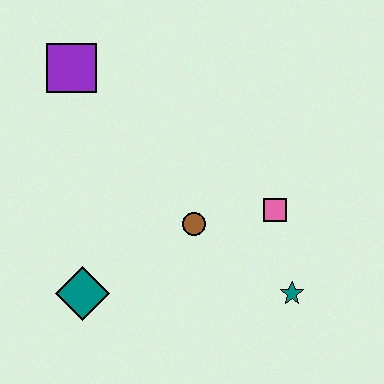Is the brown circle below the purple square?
Yes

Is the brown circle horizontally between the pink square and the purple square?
Yes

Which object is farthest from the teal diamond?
The purple square is farthest from the teal diamond.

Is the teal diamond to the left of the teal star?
Yes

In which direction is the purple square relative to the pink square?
The purple square is to the left of the pink square.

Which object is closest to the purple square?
The brown circle is closest to the purple square.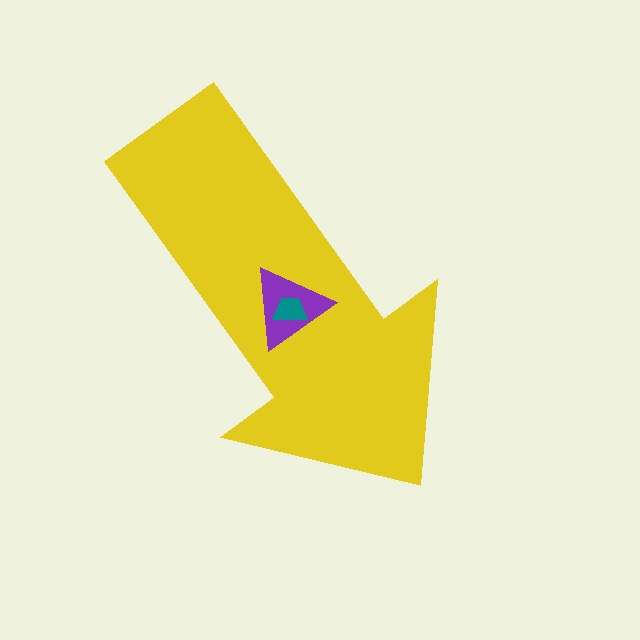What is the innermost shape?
The teal trapezoid.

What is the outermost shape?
The yellow arrow.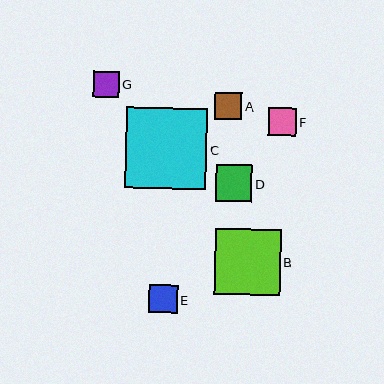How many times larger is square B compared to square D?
Square B is approximately 1.8 times the size of square D.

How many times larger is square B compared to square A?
Square B is approximately 2.5 times the size of square A.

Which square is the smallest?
Square G is the smallest with a size of approximately 26 pixels.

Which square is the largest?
Square C is the largest with a size of approximately 81 pixels.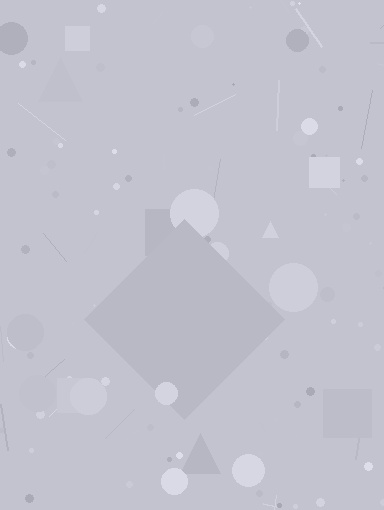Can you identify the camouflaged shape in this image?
The camouflaged shape is a diamond.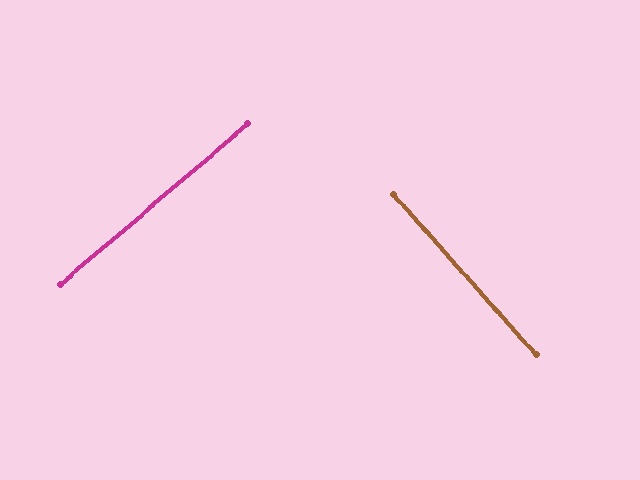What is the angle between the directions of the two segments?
Approximately 89 degrees.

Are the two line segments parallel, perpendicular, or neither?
Perpendicular — they meet at approximately 89°.